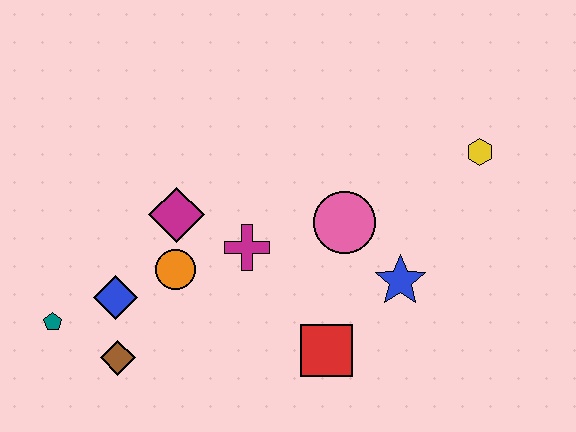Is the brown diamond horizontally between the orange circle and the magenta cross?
No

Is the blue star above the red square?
Yes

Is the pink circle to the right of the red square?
Yes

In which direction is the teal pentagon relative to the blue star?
The teal pentagon is to the left of the blue star.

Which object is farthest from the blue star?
The teal pentagon is farthest from the blue star.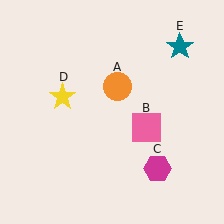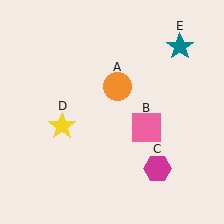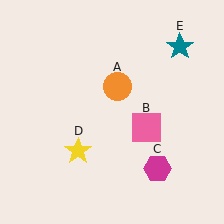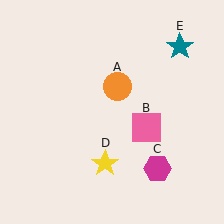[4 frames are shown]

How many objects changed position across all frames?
1 object changed position: yellow star (object D).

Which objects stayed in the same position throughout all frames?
Orange circle (object A) and pink square (object B) and magenta hexagon (object C) and teal star (object E) remained stationary.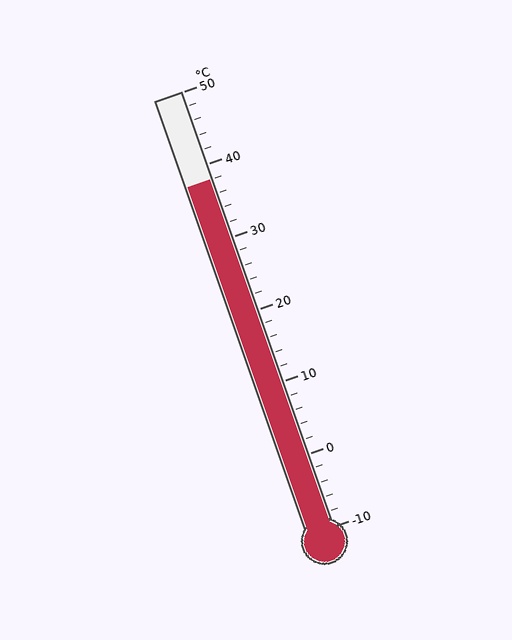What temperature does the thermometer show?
The thermometer shows approximately 38°C.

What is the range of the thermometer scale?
The thermometer scale ranges from -10°C to 50°C.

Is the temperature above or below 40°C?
The temperature is below 40°C.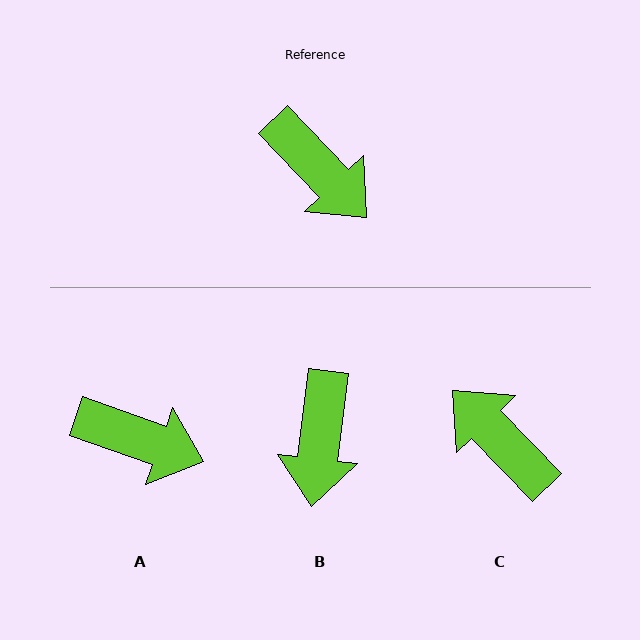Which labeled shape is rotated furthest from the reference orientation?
C, about 180 degrees away.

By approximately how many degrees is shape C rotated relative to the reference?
Approximately 180 degrees clockwise.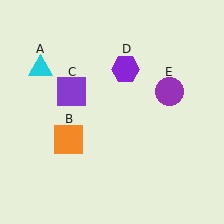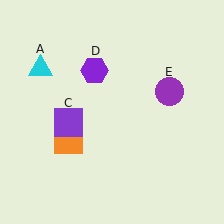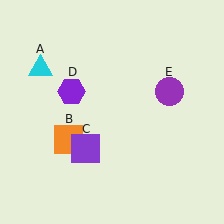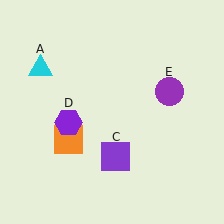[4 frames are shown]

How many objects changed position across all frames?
2 objects changed position: purple square (object C), purple hexagon (object D).